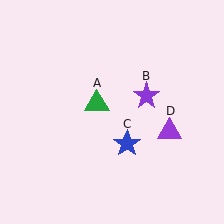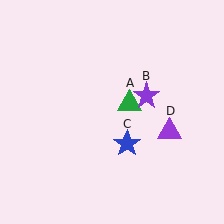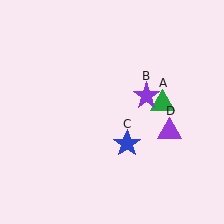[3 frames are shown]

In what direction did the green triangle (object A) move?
The green triangle (object A) moved right.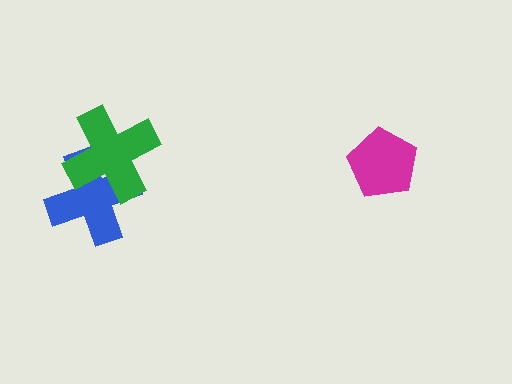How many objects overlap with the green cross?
1 object overlaps with the green cross.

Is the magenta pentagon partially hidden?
No, no other shape covers it.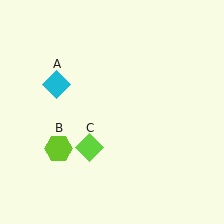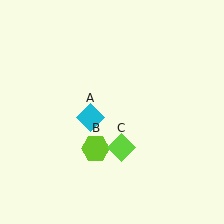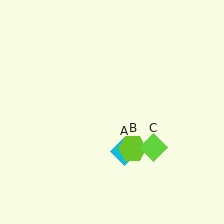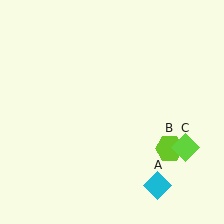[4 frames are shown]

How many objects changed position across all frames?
3 objects changed position: cyan diamond (object A), lime hexagon (object B), lime diamond (object C).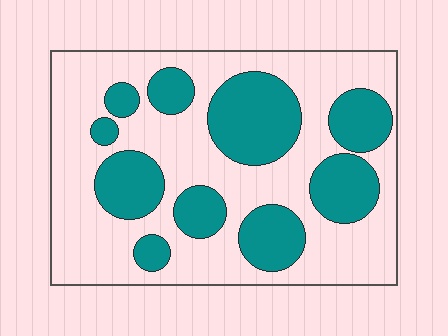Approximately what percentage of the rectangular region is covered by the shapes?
Approximately 35%.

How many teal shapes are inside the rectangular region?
10.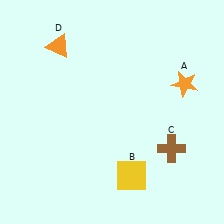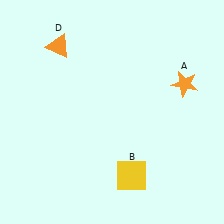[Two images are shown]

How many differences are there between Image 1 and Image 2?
There is 1 difference between the two images.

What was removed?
The brown cross (C) was removed in Image 2.